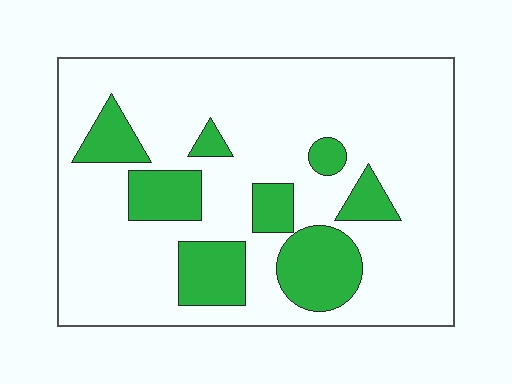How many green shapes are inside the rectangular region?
8.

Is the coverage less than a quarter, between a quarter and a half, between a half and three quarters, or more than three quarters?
Less than a quarter.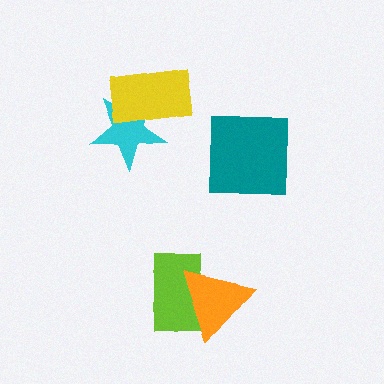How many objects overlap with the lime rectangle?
1 object overlaps with the lime rectangle.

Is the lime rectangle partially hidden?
Yes, it is partially covered by another shape.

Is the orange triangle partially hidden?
No, no other shape covers it.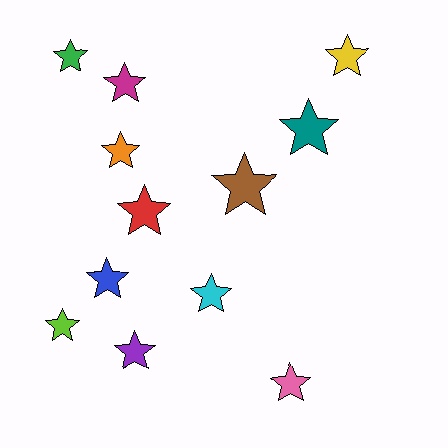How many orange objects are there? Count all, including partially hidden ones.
There is 1 orange object.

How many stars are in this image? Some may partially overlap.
There are 12 stars.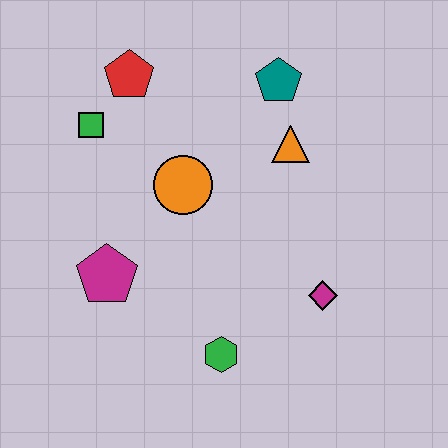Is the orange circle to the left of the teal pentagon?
Yes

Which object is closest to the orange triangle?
The teal pentagon is closest to the orange triangle.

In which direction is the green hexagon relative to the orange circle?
The green hexagon is below the orange circle.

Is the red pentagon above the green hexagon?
Yes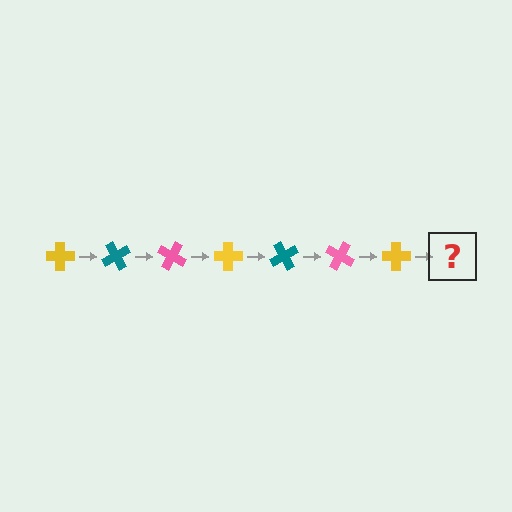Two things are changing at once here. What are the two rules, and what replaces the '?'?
The two rules are that it rotates 60 degrees each step and the color cycles through yellow, teal, and pink. The '?' should be a teal cross, rotated 420 degrees from the start.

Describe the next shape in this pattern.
It should be a teal cross, rotated 420 degrees from the start.